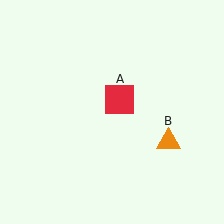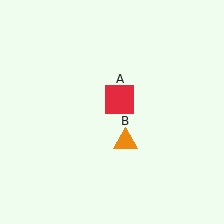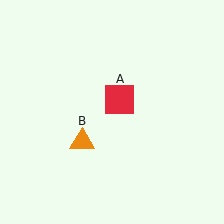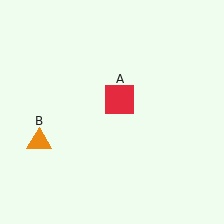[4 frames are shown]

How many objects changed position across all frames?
1 object changed position: orange triangle (object B).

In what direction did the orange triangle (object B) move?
The orange triangle (object B) moved left.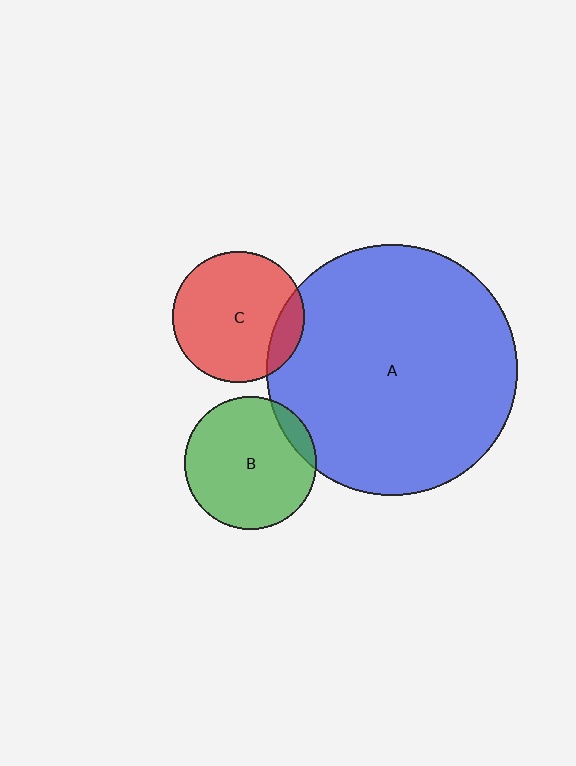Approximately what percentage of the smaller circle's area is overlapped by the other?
Approximately 10%.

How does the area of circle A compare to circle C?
Approximately 3.6 times.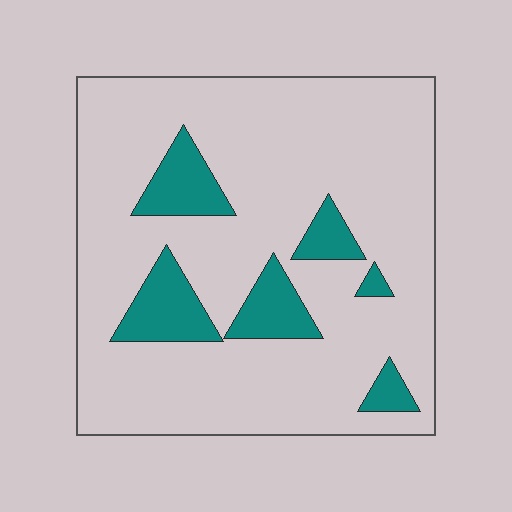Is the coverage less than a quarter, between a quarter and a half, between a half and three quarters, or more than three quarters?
Less than a quarter.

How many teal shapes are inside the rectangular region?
6.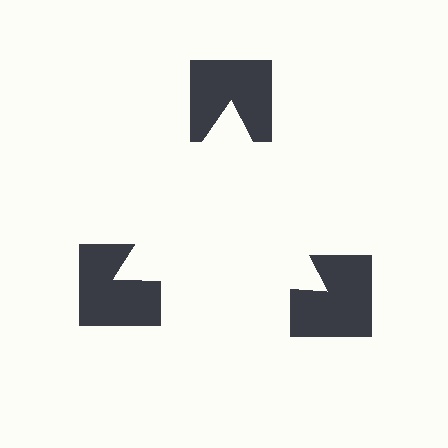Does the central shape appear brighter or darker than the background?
It typically appears slightly brighter than the background, even though no actual brightness change is drawn.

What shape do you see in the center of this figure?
An illusory triangle — its edges are inferred from the aligned wedge cuts in the notched squares, not physically drawn.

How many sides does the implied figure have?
3 sides.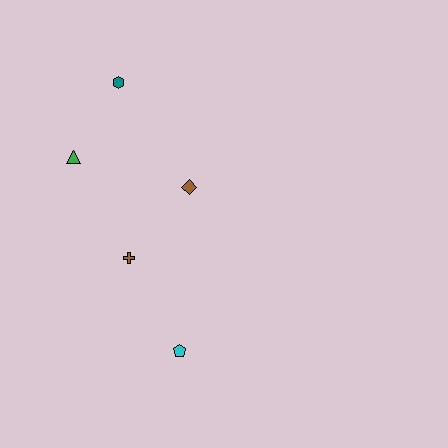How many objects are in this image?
There are 5 objects.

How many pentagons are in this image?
There is 1 pentagon.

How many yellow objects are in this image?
There are no yellow objects.